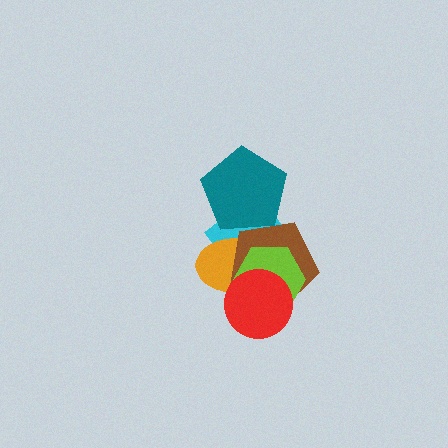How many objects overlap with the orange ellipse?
5 objects overlap with the orange ellipse.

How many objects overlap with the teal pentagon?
3 objects overlap with the teal pentagon.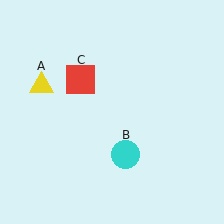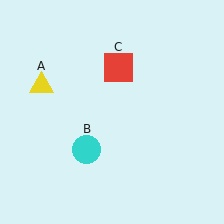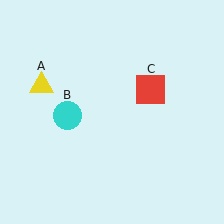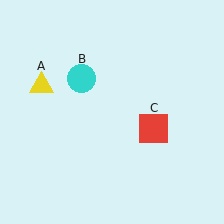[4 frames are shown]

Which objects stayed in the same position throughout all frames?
Yellow triangle (object A) remained stationary.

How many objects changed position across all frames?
2 objects changed position: cyan circle (object B), red square (object C).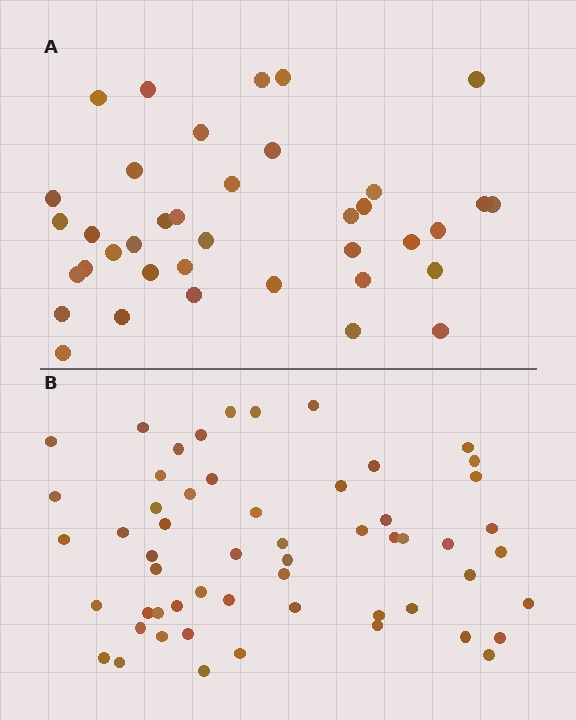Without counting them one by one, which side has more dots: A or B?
Region B (the bottom region) has more dots.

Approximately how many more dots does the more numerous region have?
Region B has approximately 20 more dots than region A.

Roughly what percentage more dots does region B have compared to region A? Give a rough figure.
About 45% more.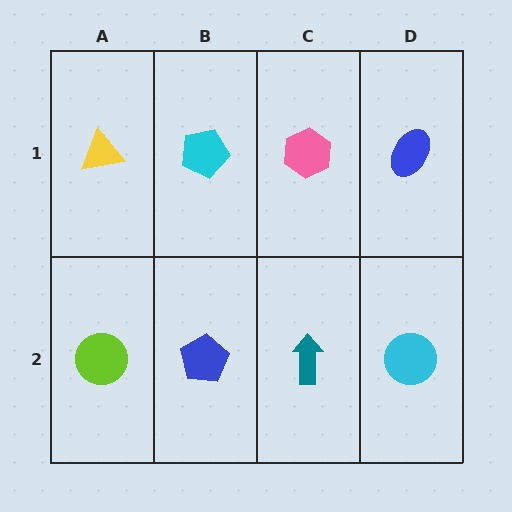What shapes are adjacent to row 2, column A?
A yellow triangle (row 1, column A), a blue pentagon (row 2, column B).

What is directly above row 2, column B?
A cyan pentagon.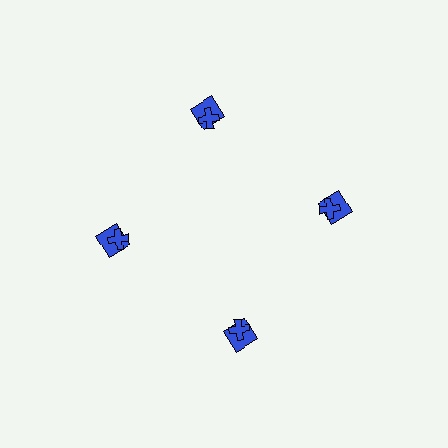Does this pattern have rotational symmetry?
Yes, this pattern has 4-fold rotational symmetry. It looks the same after rotating 90 degrees around the center.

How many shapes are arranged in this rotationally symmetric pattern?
There are 8 shapes, arranged in 4 groups of 2.